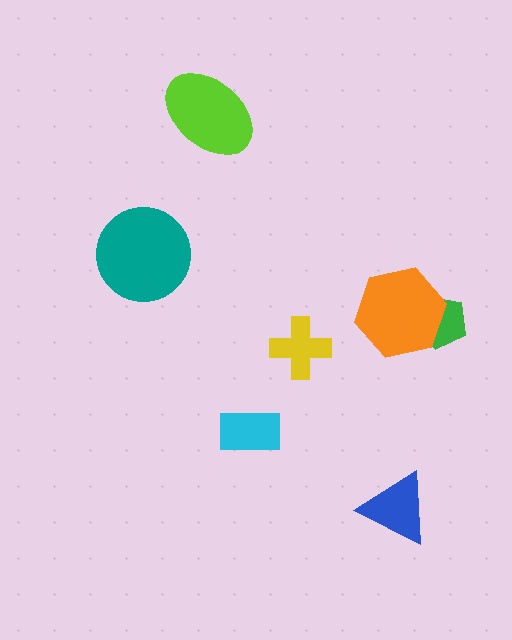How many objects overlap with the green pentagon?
1 object overlaps with the green pentagon.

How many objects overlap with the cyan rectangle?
0 objects overlap with the cyan rectangle.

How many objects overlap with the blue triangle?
0 objects overlap with the blue triangle.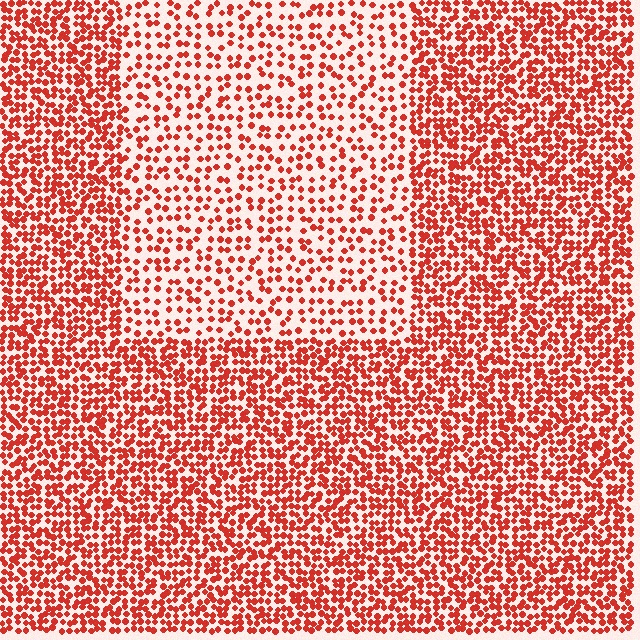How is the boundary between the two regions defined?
The boundary is defined by a change in element density (approximately 2.0x ratio). All elements are the same color, size, and shape.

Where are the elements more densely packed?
The elements are more densely packed outside the rectangle boundary.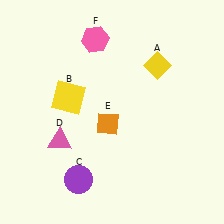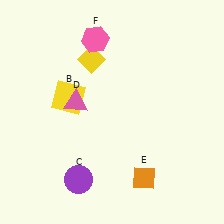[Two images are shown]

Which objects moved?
The objects that moved are: the yellow diamond (A), the pink triangle (D), the orange diamond (E).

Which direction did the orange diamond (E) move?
The orange diamond (E) moved down.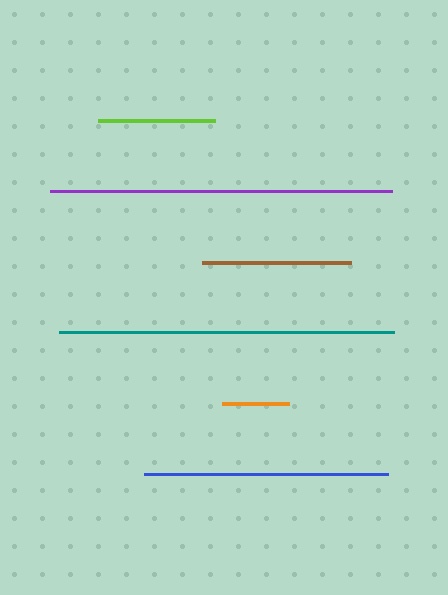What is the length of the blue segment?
The blue segment is approximately 244 pixels long.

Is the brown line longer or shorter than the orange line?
The brown line is longer than the orange line.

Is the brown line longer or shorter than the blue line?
The blue line is longer than the brown line.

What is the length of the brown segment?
The brown segment is approximately 149 pixels long.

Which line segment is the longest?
The purple line is the longest at approximately 342 pixels.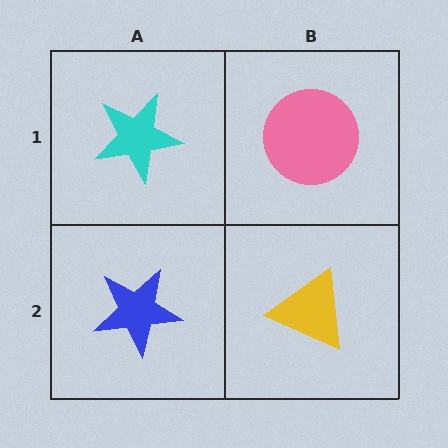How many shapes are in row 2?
2 shapes.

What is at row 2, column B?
A yellow triangle.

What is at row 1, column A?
A cyan star.